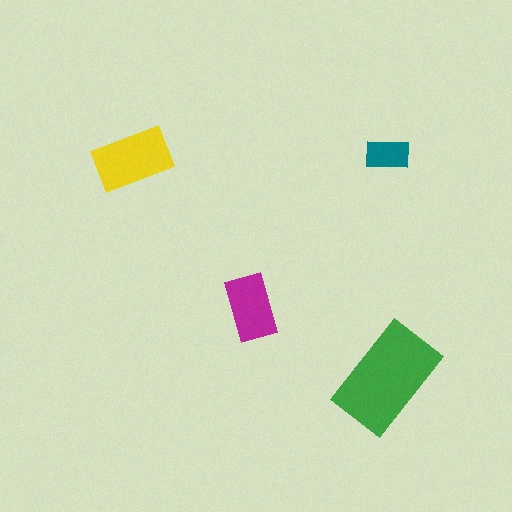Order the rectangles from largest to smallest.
the green one, the yellow one, the magenta one, the teal one.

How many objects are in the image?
There are 4 objects in the image.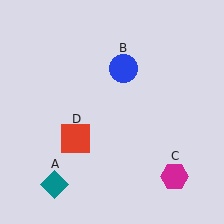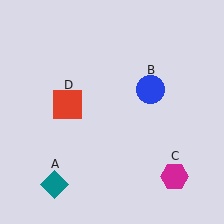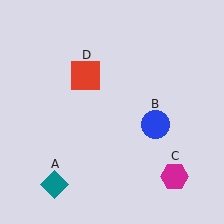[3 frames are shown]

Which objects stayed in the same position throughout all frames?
Teal diamond (object A) and magenta hexagon (object C) remained stationary.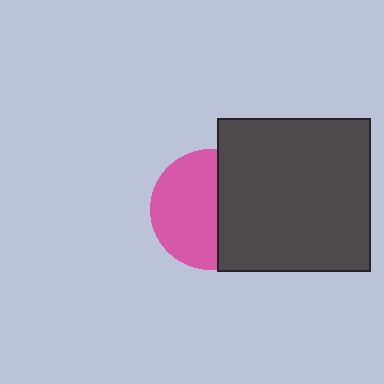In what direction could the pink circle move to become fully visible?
The pink circle could move left. That would shift it out from behind the dark gray square entirely.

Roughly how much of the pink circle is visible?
About half of it is visible (roughly 57%).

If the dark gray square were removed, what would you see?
You would see the complete pink circle.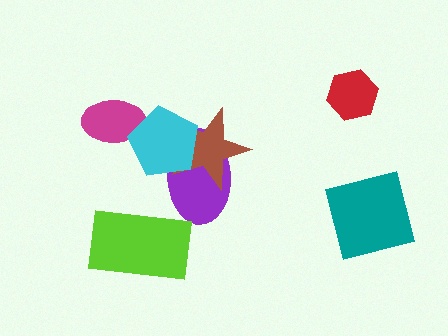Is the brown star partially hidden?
Yes, it is partially covered by another shape.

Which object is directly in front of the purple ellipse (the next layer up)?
The brown star is directly in front of the purple ellipse.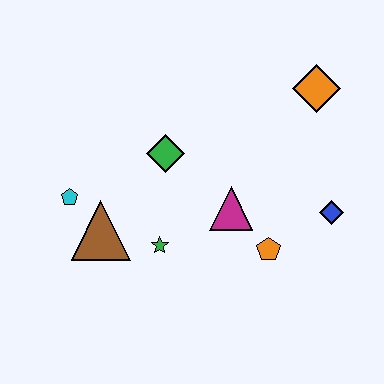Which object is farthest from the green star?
The orange diamond is farthest from the green star.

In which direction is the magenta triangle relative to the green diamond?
The magenta triangle is to the right of the green diamond.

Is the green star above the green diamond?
No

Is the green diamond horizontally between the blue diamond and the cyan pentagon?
Yes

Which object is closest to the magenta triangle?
The orange pentagon is closest to the magenta triangle.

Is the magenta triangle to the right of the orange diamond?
No